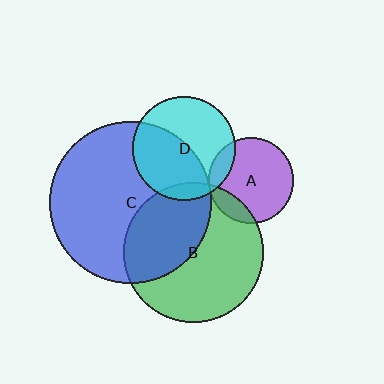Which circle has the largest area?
Circle C (blue).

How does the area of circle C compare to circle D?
Approximately 2.4 times.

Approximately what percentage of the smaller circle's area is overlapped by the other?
Approximately 15%.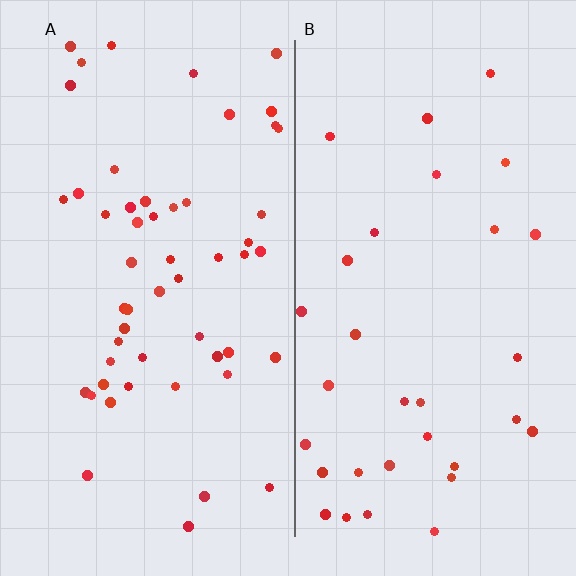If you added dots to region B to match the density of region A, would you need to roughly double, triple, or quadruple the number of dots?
Approximately double.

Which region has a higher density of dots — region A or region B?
A (the left).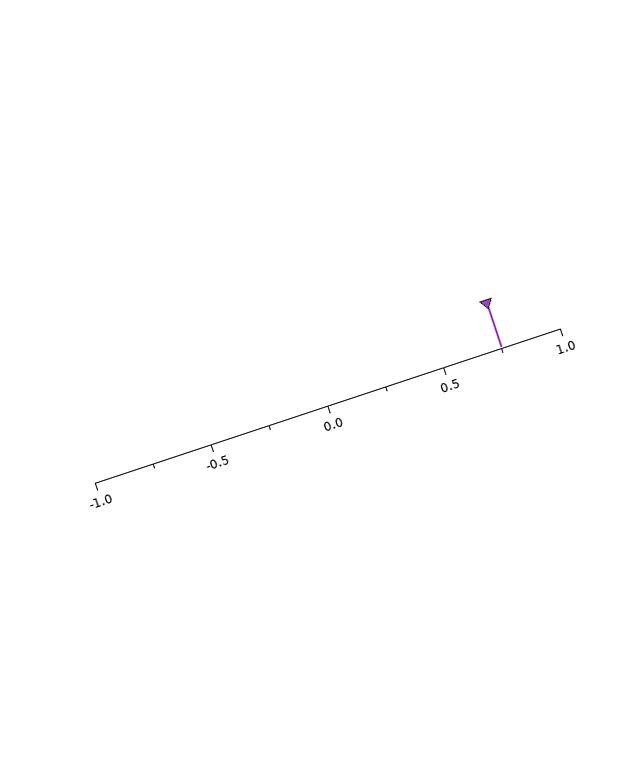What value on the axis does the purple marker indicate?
The marker indicates approximately 0.75.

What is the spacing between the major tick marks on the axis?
The major ticks are spaced 0.5 apart.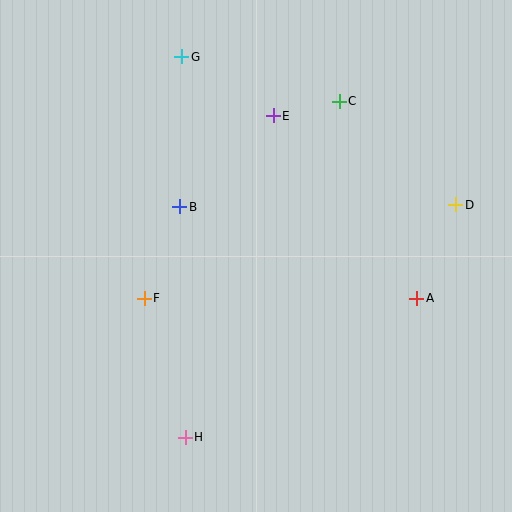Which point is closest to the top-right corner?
Point C is closest to the top-right corner.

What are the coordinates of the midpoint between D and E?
The midpoint between D and E is at (364, 160).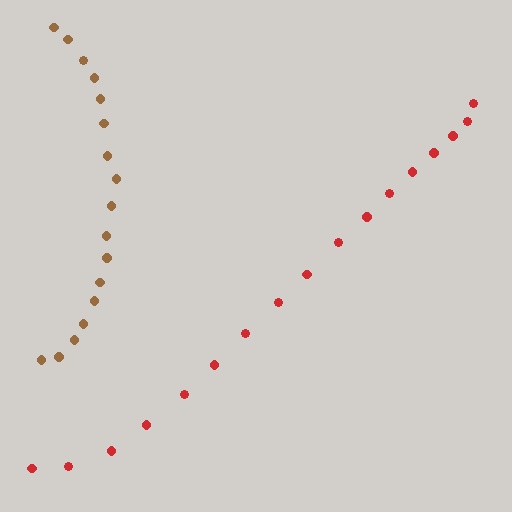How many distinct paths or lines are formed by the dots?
There are 2 distinct paths.